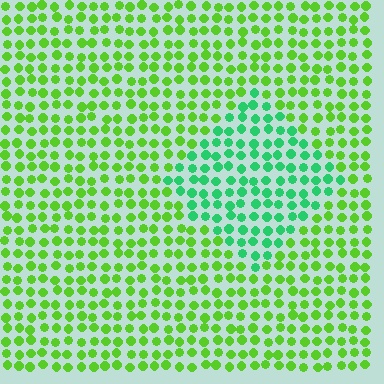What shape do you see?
I see a diamond.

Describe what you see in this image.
The image is filled with small lime elements in a uniform arrangement. A diamond-shaped region is visible where the elements are tinted to a slightly different hue, forming a subtle color boundary.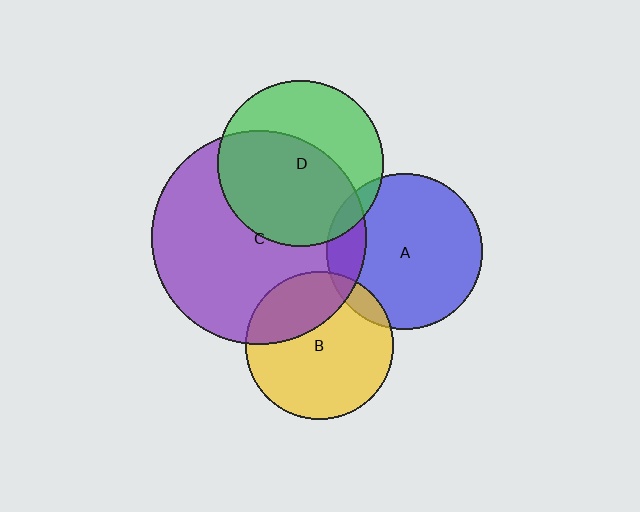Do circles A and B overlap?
Yes.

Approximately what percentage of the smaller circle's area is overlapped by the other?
Approximately 10%.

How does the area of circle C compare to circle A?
Approximately 1.9 times.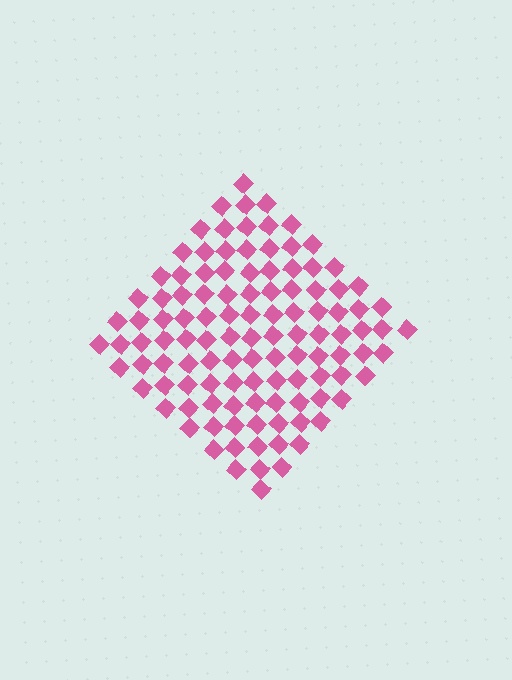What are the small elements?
The small elements are diamonds.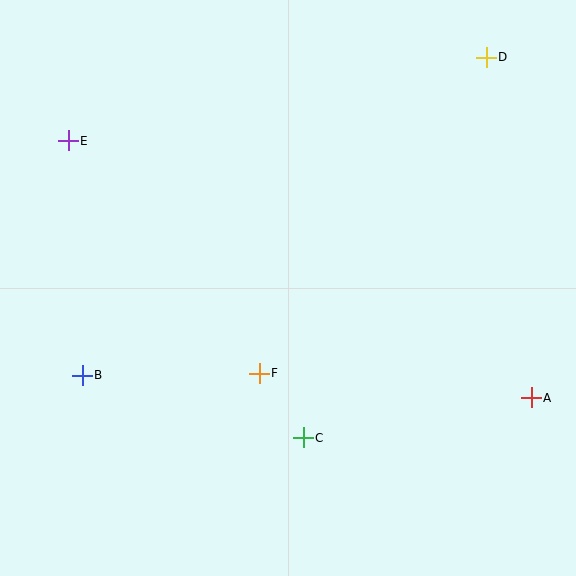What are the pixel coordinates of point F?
Point F is at (259, 373).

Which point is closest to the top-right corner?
Point D is closest to the top-right corner.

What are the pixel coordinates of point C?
Point C is at (303, 438).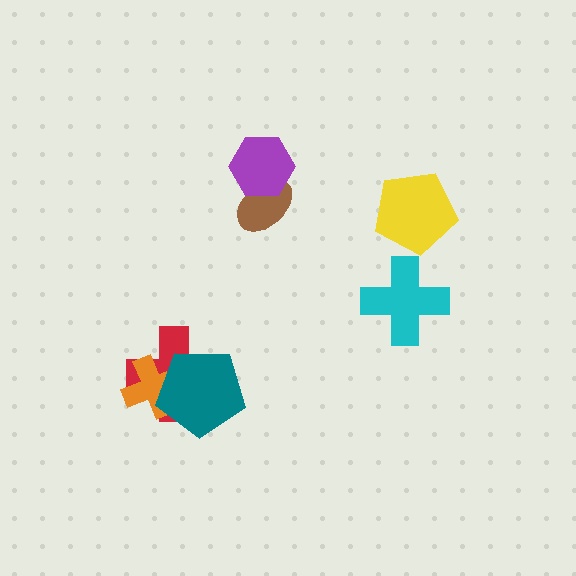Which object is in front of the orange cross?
The teal pentagon is in front of the orange cross.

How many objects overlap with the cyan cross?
0 objects overlap with the cyan cross.